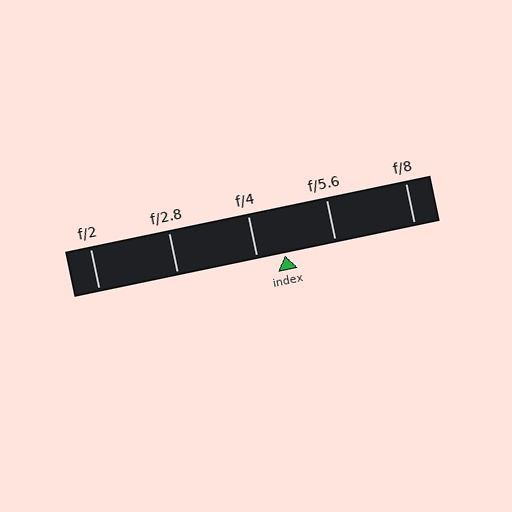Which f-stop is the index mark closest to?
The index mark is closest to f/4.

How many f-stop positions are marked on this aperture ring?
There are 5 f-stop positions marked.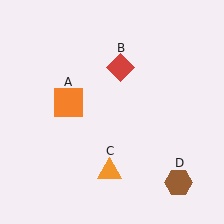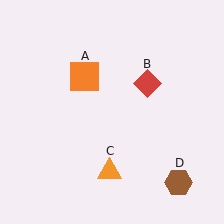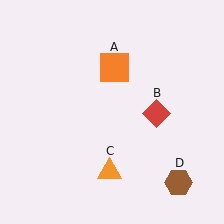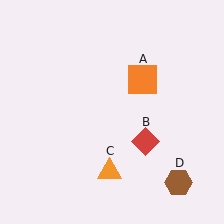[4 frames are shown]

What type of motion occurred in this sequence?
The orange square (object A), red diamond (object B) rotated clockwise around the center of the scene.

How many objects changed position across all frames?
2 objects changed position: orange square (object A), red diamond (object B).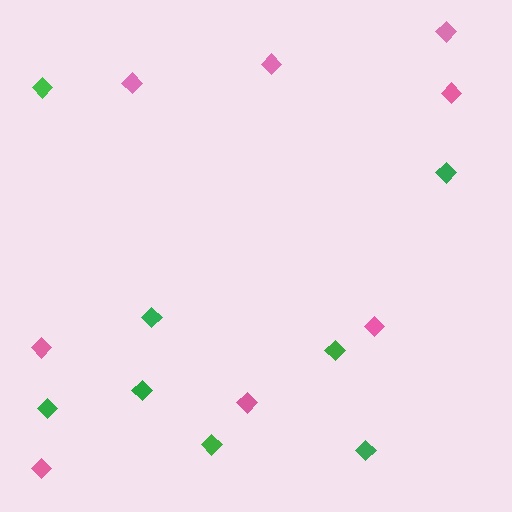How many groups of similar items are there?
There are 2 groups: one group of green diamonds (8) and one group of pink diamonds (8).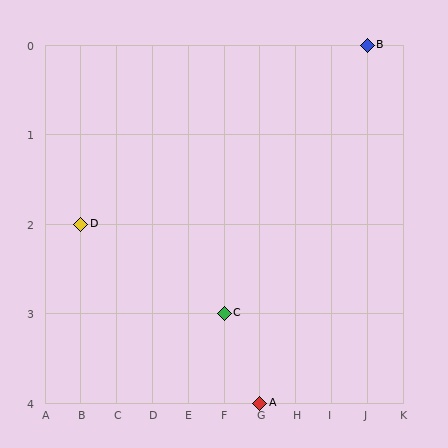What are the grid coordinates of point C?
Point C is at grid coordinates (F, 3).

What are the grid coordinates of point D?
Point D is at grid coordinates (B, 2).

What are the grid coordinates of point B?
Point B is at grid coordinates (J, 0).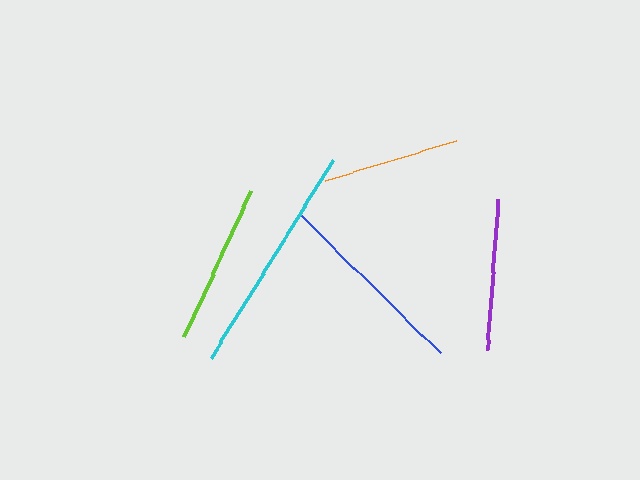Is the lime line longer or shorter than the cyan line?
The cyan line is longer than the lime line.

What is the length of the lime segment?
The lime segment is approximately 160 pixels long.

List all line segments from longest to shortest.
From longest to shortest: cyan, blue, lime, purple, orange.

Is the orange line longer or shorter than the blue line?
The blue line is longer than the orange line.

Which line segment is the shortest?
The orange line is the shortest at approximately 137 pixels.